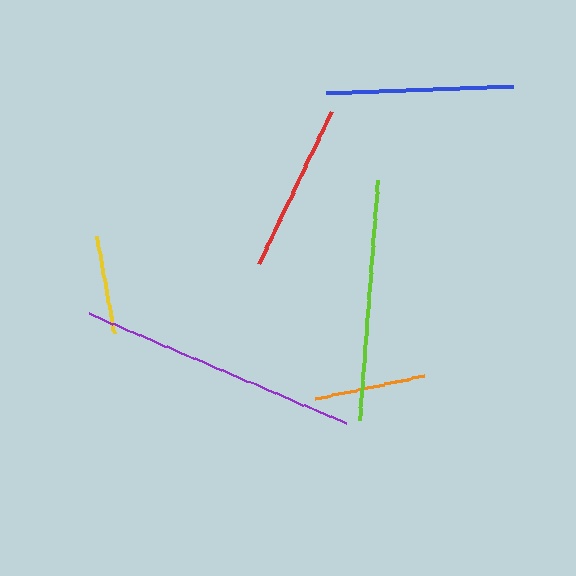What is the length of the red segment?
The red segment is approximately 169 pixels long.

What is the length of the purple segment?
The purple segment is approximately 279 pixels long.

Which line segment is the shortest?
The yellow line is the shortest at approximately 100 pixels.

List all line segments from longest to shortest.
From longest to shortest: purple, lime, blue, red, orange, yellow.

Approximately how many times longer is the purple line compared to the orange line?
The purple line is approximately 2.5 times the length of the orange line.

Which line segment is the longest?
The purple line is the longest at approximately 279 pixels.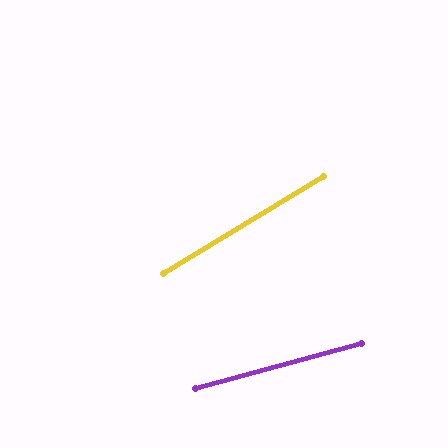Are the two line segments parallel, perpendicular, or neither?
Neither parallel nor perpendicular — they differ by about 16°.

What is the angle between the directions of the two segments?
Approximately 16 degrees.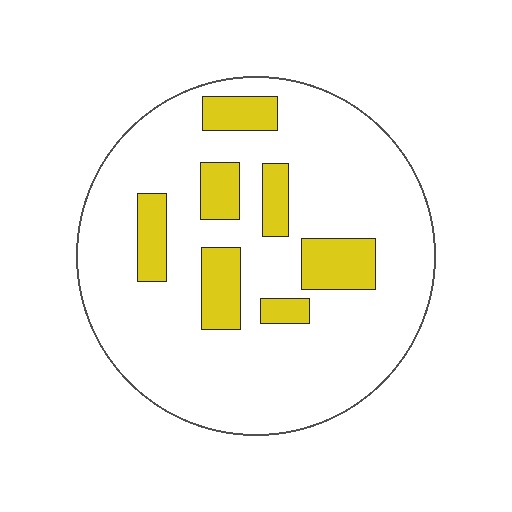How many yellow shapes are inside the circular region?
7.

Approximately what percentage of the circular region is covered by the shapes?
Approximately 20%.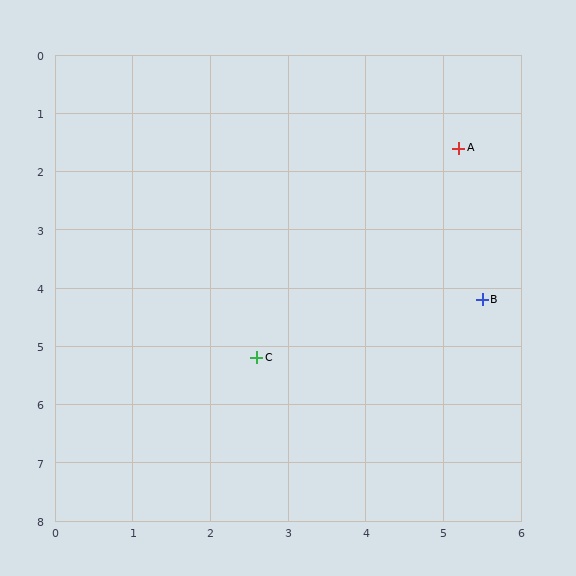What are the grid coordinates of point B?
Point B is at approximately (5.5, 4.2).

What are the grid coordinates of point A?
Point A is at approximately (5.2, 1.6).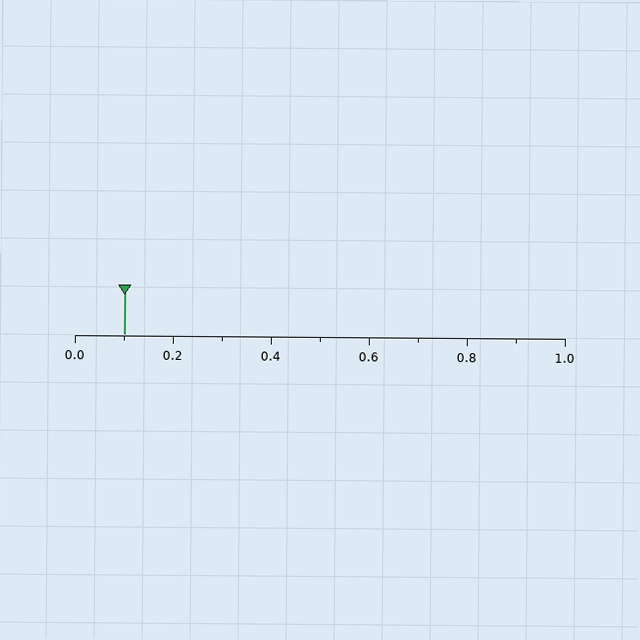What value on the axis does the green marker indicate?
The marker indicates approximately 0.1.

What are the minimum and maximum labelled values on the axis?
The axis runs from 0.0 to 1.0.